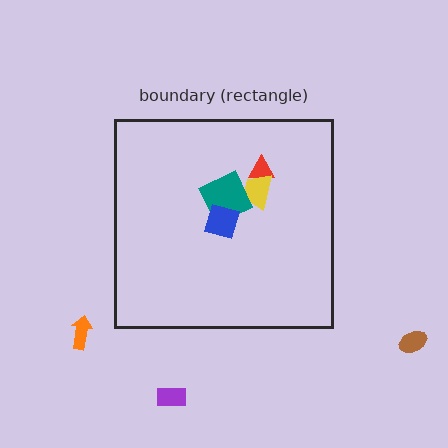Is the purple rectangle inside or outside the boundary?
Outside.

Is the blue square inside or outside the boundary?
Inside.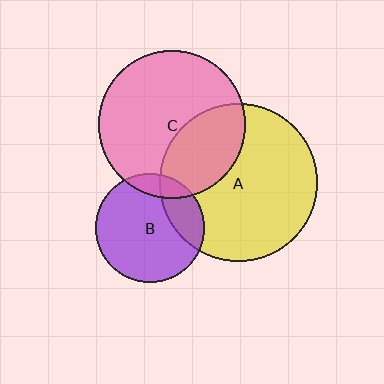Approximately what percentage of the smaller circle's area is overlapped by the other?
Approximately 10%.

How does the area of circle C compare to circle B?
Approximately 1.8 times.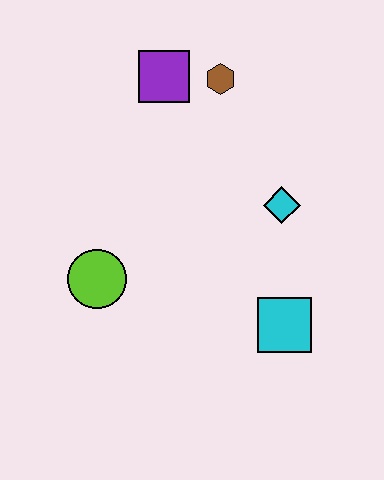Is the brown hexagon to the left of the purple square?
No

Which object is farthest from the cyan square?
The purple square is farthest from the cyan square.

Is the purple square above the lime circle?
Yes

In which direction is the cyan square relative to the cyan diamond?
The cyan square is below the cyan diamond.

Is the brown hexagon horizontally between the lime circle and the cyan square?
Yes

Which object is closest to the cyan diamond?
The cyan square is closest to the cyan diamond.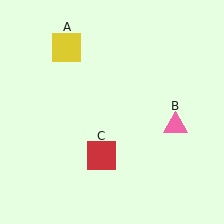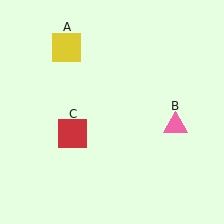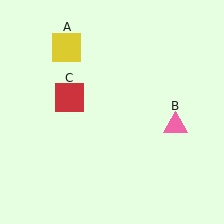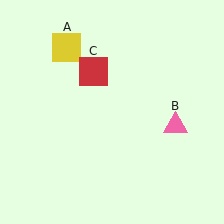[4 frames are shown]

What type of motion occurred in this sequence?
The red square (object C) rotated clockwise around the center of the scene.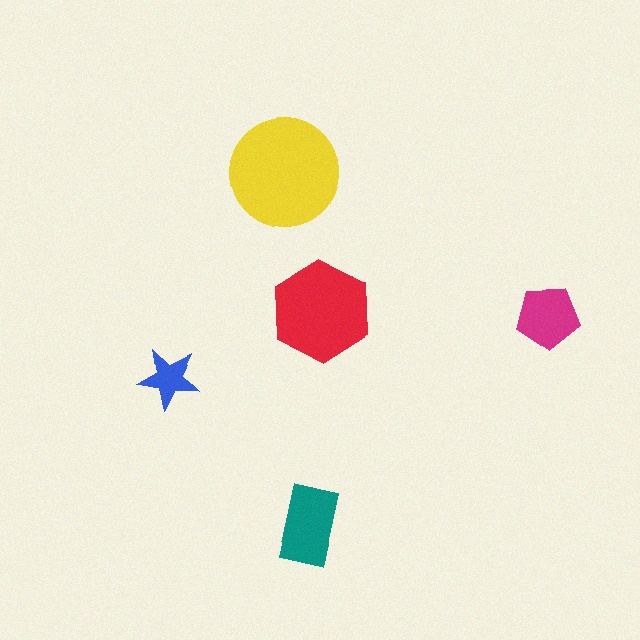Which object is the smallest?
The blue star.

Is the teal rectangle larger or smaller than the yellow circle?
Smaller.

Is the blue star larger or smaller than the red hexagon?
Smaller.